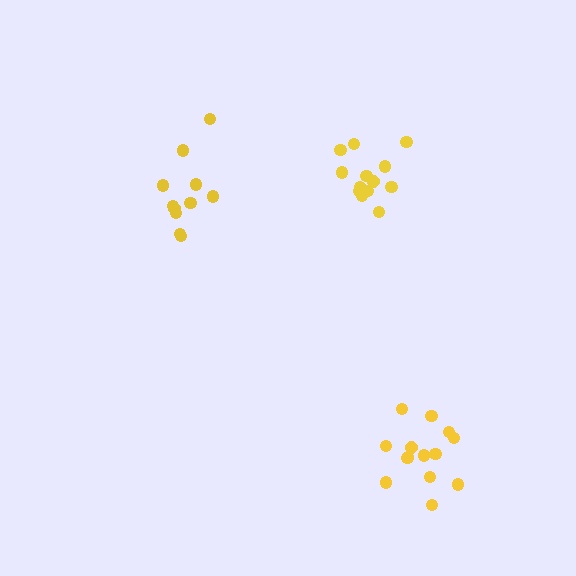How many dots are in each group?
Group 1: 14 dots, Group 2: 14 dots, Group 3: 11 dots (39 total).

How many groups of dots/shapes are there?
There are 3 groups.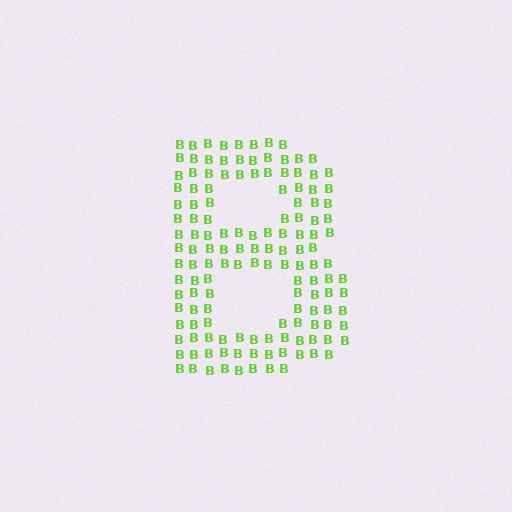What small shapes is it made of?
It is made of small letter B's.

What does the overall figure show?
The overall figure shows the letter B.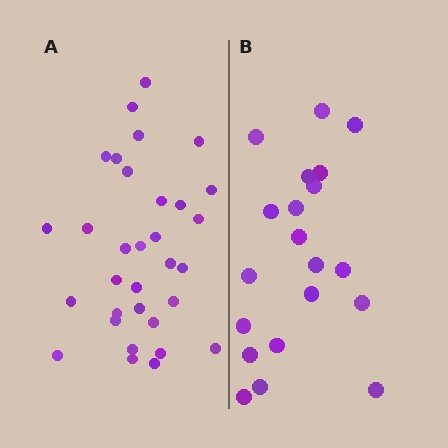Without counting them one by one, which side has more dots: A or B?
Region A (the left region) has more dots.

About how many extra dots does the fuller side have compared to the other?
Region A has roughly 12 or so more dots than region B.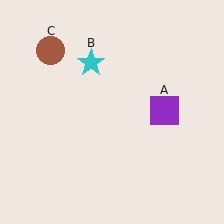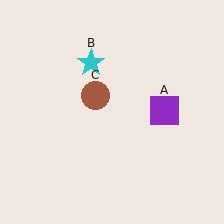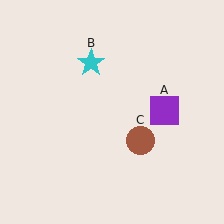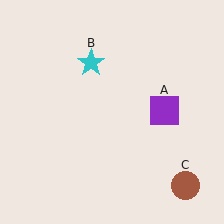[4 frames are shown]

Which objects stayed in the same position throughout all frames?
Purple square (object A) and cyan star (object B) remained stationary.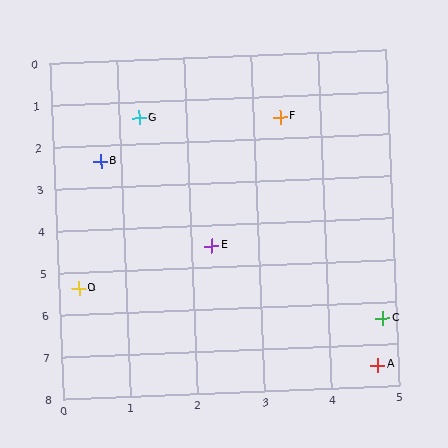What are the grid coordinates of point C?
Point C is at approximately (4.8, 6.4).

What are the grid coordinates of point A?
Point A is at approximately (4.7, 7.5).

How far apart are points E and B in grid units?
Points E and B are about 2.6 grid units apart.